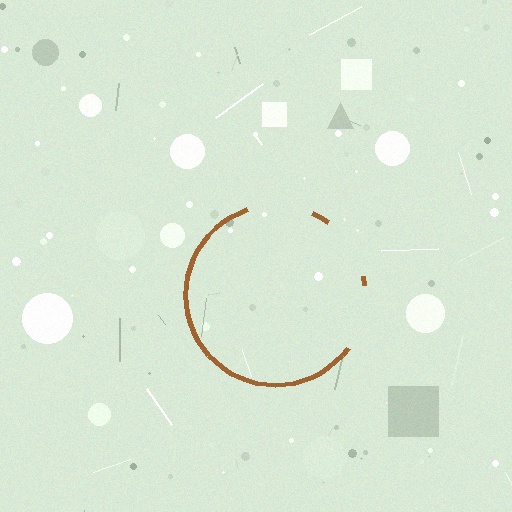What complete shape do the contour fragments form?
The contour fragments form a circle.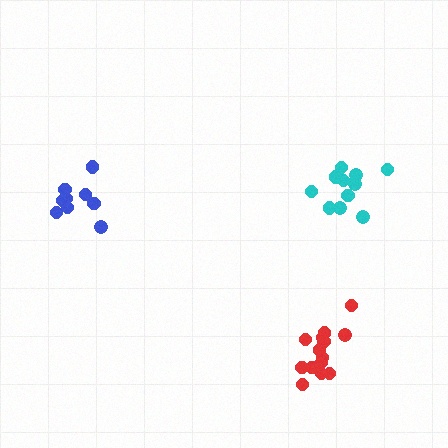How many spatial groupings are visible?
There are 3 spatial groupings.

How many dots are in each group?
Group 1: 11 dots, Group 2: 9 dots, Group 3: 14 dots (34 total).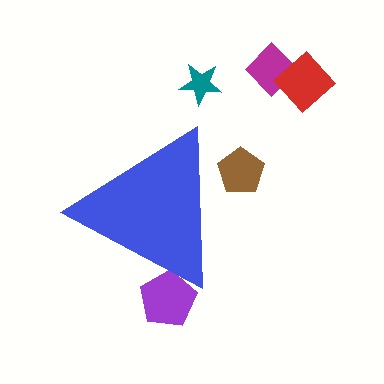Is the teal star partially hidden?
No, the teal star is fully visible.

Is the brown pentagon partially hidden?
Yes, the brown pentagon is partially hidden behind the blue triangle.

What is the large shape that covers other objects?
A blue triangle.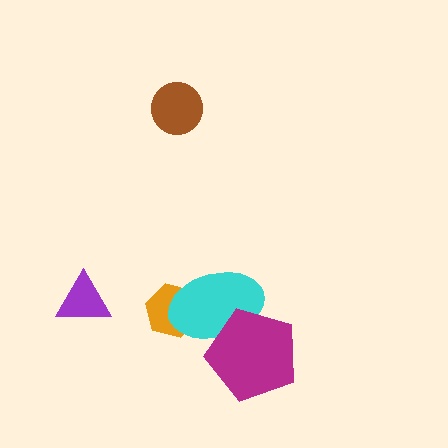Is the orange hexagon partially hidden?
Yes, it is partially covered by another shape.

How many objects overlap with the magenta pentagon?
1 object overlaps with the magenta pentagon.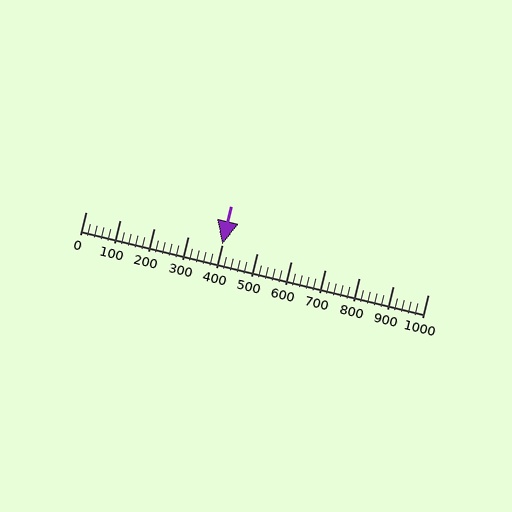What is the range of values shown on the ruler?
The ruler shows values from 0 to 1000.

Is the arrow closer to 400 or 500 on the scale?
The arrow is closer to 400.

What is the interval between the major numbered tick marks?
The major tick marks are spaced 100 units apart.